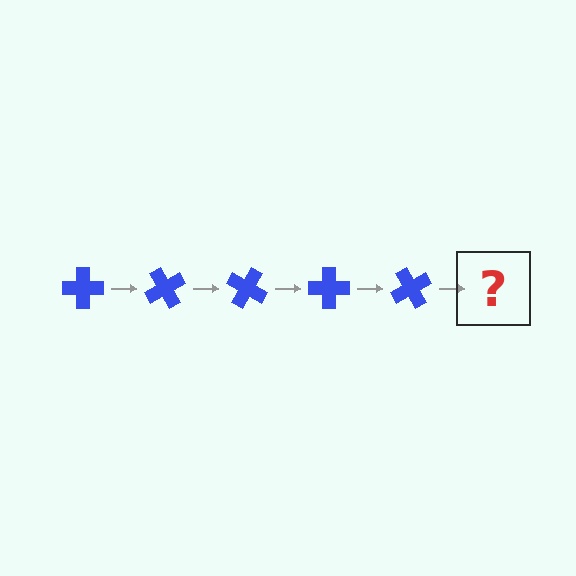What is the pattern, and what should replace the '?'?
The pattern is that the cross rotates 60 degrees each step. The '?' should be a blue cross rotated 300 degrees.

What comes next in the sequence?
The next element should be a blue cross rotated 300 degrees.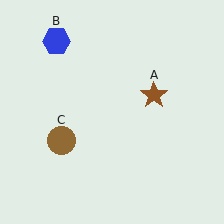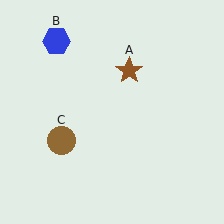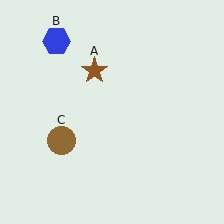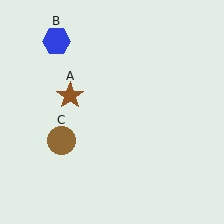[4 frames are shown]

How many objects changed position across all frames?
1 object changed position: brown star (object A).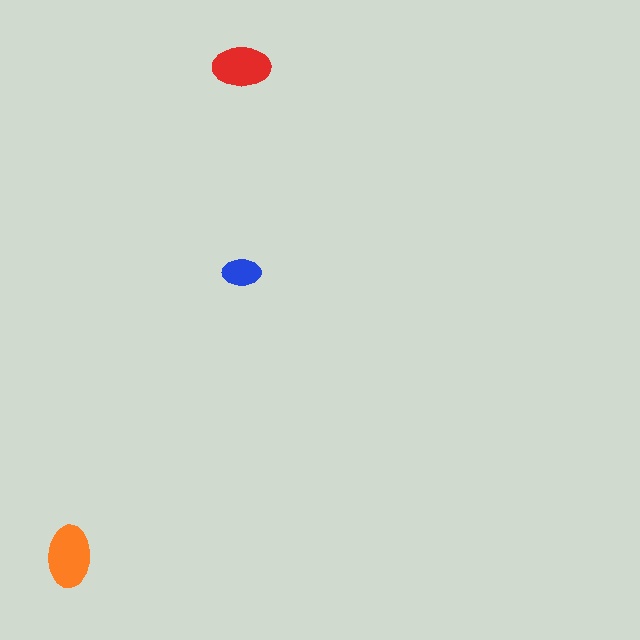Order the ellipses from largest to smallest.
the orange one, the red one, the blue one.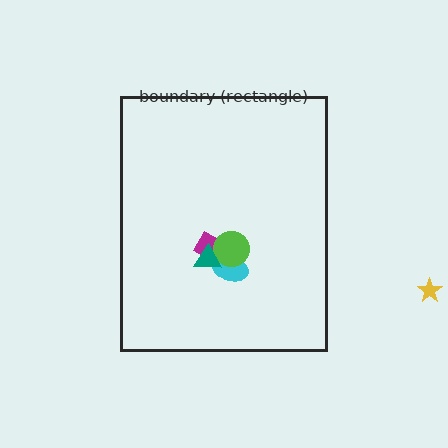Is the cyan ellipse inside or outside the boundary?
Inside.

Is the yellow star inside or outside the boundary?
Outside.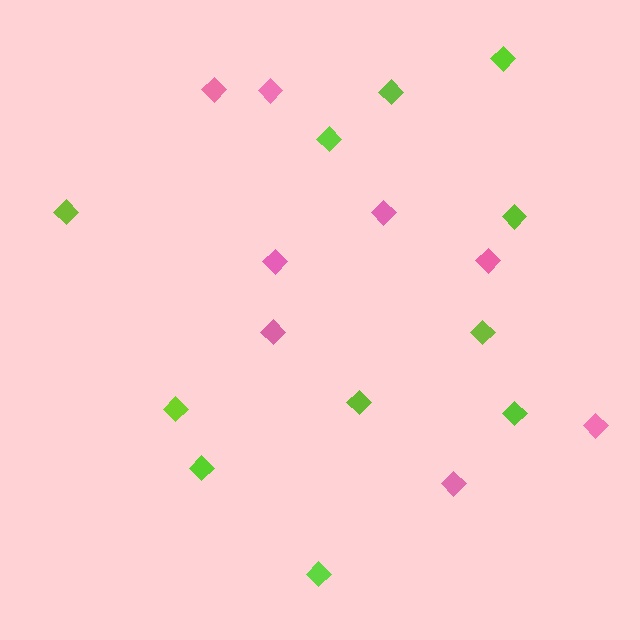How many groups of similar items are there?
There are 2 groups: one group of lime diamonds (11) and one group of pink diamonds (8).